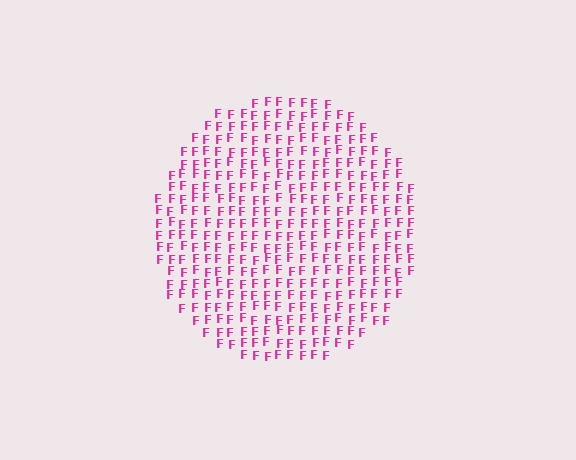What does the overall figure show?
The overall figure shows a circle.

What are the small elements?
The small elements are letter F's.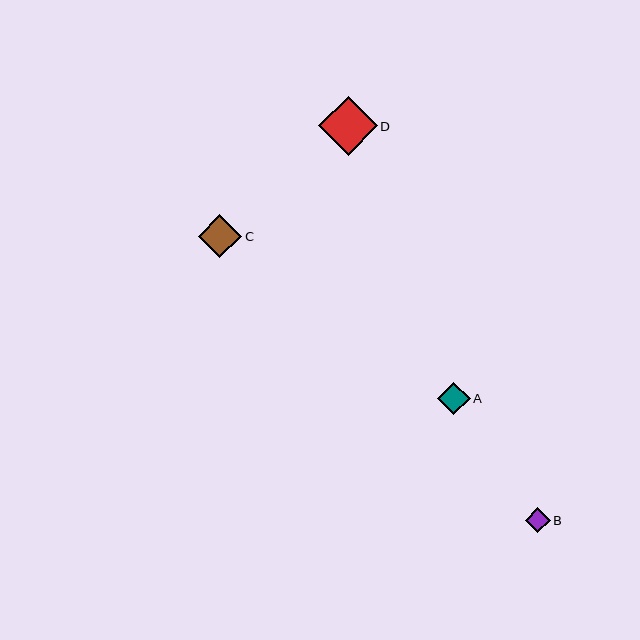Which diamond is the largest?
Diamond D is the largest with a size of approximately 59 pixels.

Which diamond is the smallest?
Diamond B is the smallest with a size of approximately 25 pixels.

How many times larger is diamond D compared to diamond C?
Diamond D is approximately 1.4 times the size of diamond C.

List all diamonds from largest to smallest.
From largest to smallest: D, C, A, B.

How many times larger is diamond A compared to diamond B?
Diamond A is approximately 1.3 times the size of diamond B.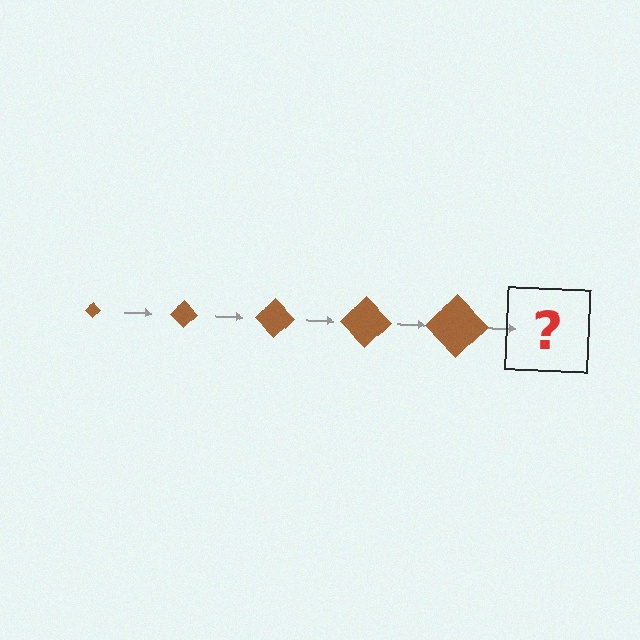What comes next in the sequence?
The next element should be a brown diamond, larger than the previous one.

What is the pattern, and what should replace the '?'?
The pattern is that the diamond gets progressively larger each step. The '?' should be a brown diamond, larger than the previous one.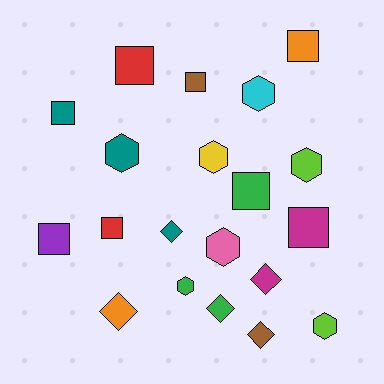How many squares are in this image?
There are 8 squares.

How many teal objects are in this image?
There are 3 teal objects.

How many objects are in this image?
There are 20 objects.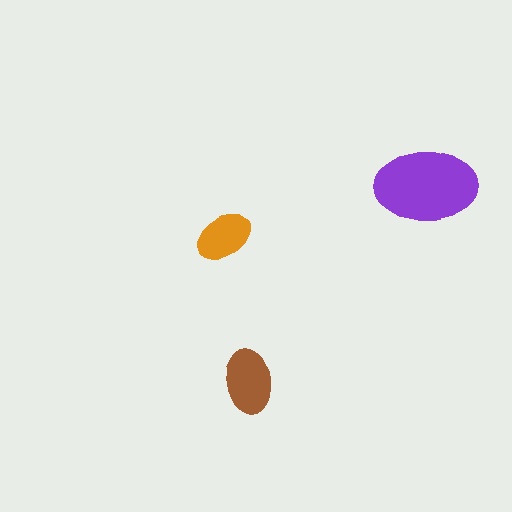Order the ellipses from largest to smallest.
the purple one, the brown one, the orange one.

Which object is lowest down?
The brown ellipse is bottommost.